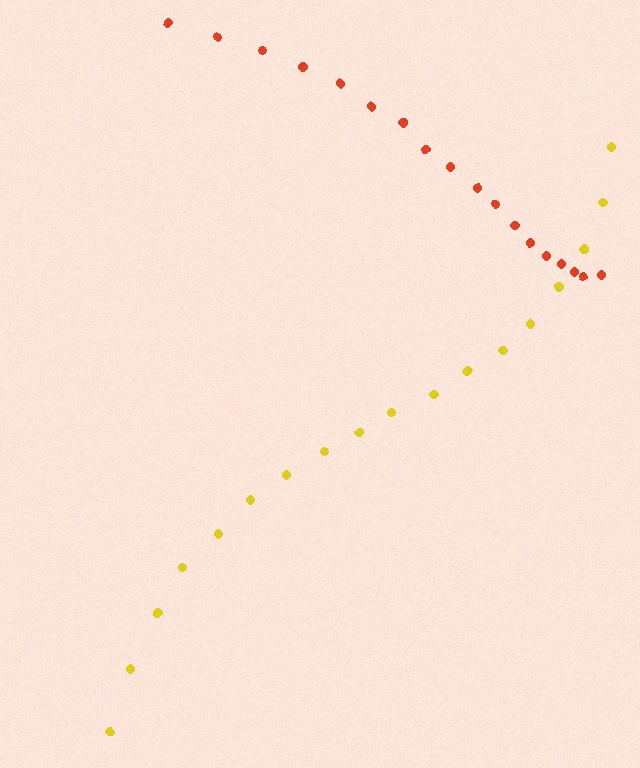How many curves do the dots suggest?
There are 2 distinct paths.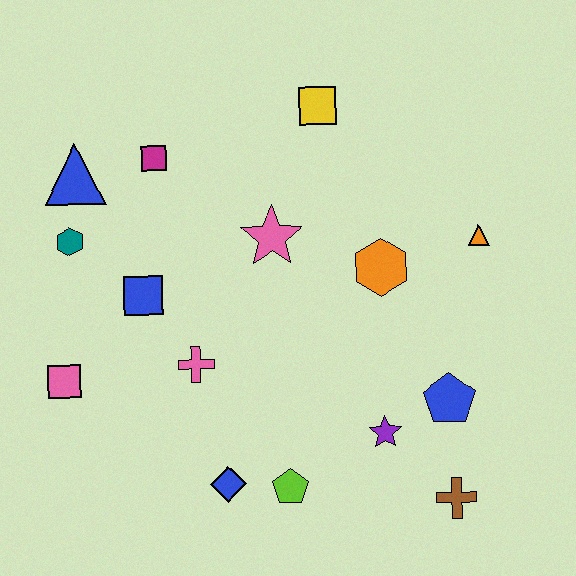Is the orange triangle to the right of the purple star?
Yes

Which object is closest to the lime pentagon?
The blue diamond is closest to the lime pentagon.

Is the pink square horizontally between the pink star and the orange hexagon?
No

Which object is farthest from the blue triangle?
The brown cross is farthest from the blue triangle.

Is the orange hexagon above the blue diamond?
Yes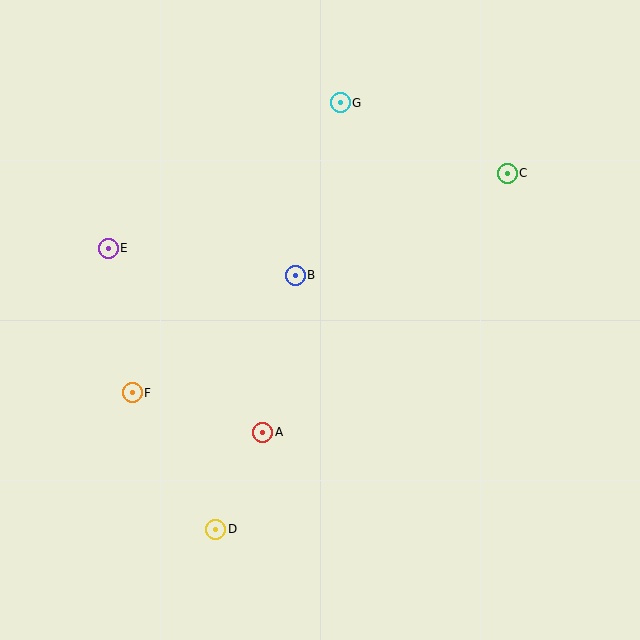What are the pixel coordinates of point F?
Point F is at (132, 393).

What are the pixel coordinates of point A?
Point A is at (263, 432).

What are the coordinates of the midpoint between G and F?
The midpoint between G and F is at (236, 248).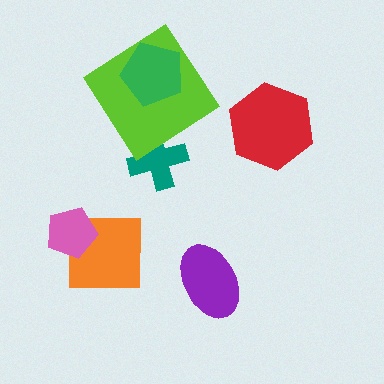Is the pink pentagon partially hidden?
No, no other shape covers it.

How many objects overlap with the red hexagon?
0 objects overlap with the red hexagon.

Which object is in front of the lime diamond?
The green pentagon is in front of the lime diamond.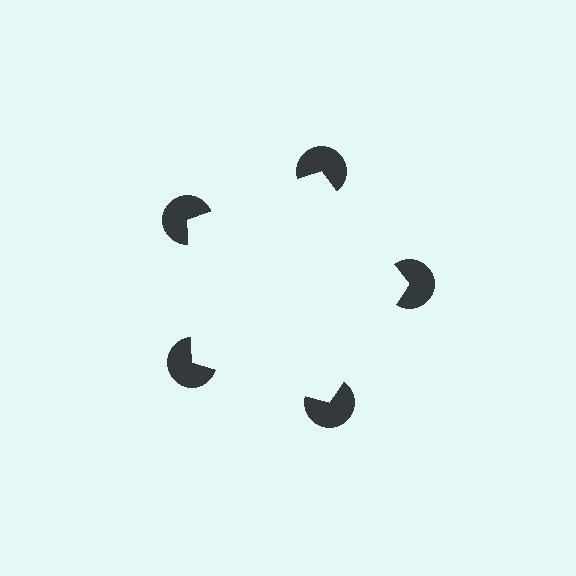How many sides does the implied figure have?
5 sides.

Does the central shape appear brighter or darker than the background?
It typically appears slightly brighter than the background, even though no actual brightness change is drawn.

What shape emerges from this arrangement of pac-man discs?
An illusory pentagon — its edges are inferred from the aligned wedge cuts in the pac-man discs, not physically drawn.